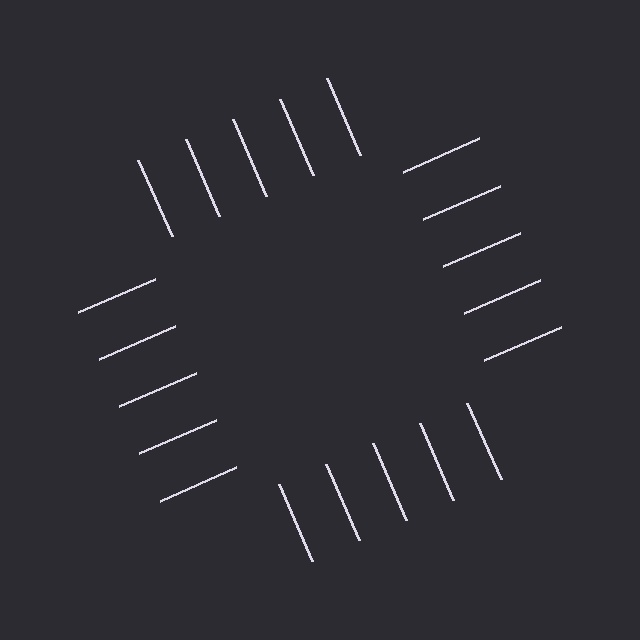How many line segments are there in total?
20 — 5 along each of the 4 edges.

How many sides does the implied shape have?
4 sides — the line-ends trace a square.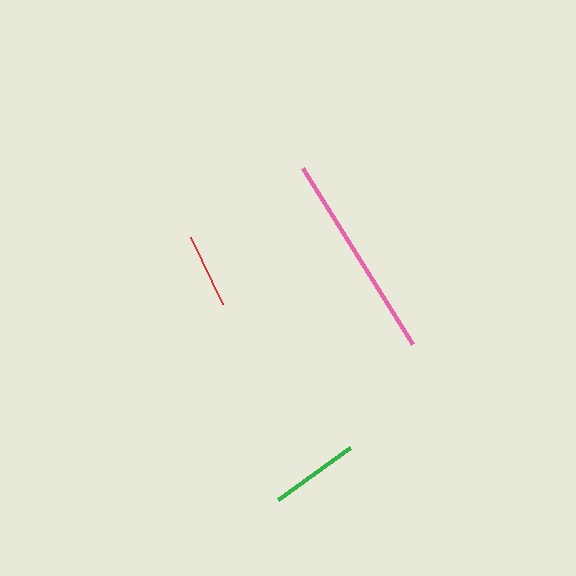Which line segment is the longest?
The pink line is the longest at approximately 208 pixels.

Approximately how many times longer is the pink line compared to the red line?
The pink line is approximately 2.8 times the length of the red line.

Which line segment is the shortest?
The red line is the shortest at approximately 74 pixels.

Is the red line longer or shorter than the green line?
The green line is longer than the red line.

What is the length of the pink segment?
The pink segment is approximately 208 pixels long.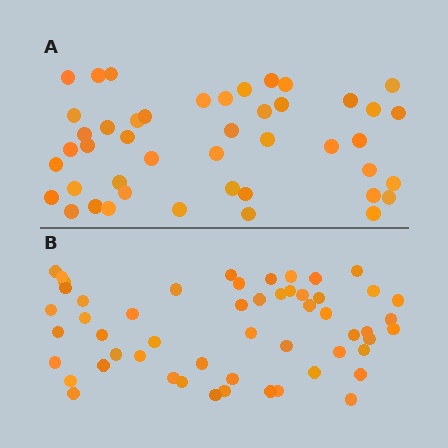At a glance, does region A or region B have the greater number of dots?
Region B (the bottom region) has more dots.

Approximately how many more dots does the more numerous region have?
Region B has roughly 8 or so more dots than region A.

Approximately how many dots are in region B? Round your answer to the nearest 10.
About 50 dots. (The exact count is 54, which rounds to 50.)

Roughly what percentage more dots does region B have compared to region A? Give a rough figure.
About 20% more.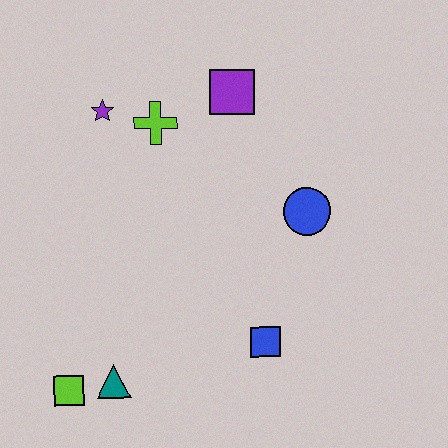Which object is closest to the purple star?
The lime cross is closest to the purple star.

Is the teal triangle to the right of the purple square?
No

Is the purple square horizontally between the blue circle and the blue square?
No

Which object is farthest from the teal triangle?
The purple square is farthest from the teal triangle.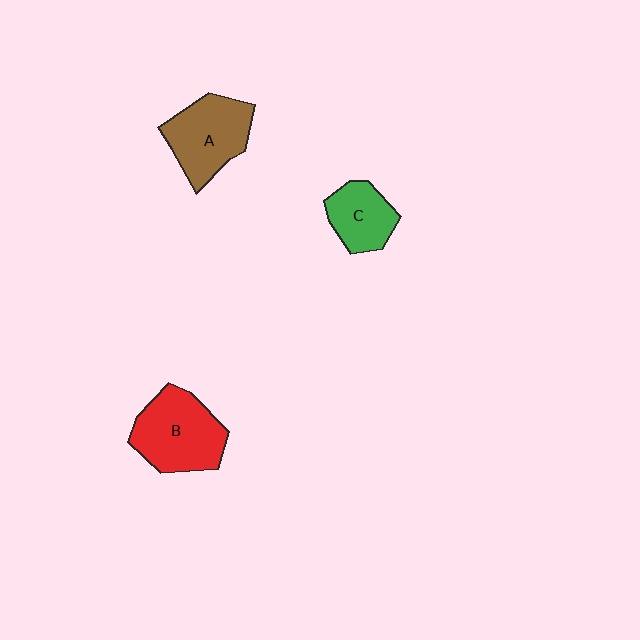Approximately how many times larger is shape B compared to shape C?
Approximately 1.6 times.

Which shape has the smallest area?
Shape C (green).